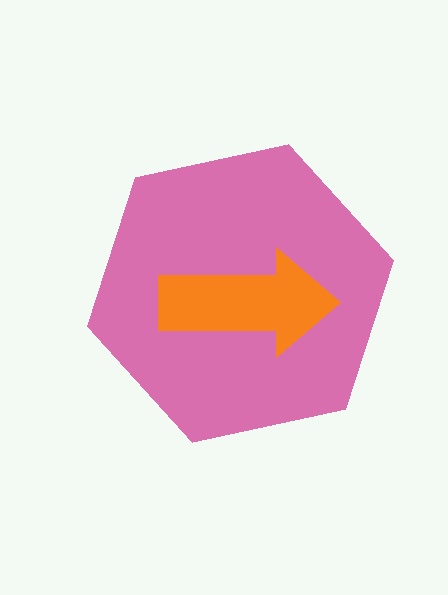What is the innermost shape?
The orange arrow.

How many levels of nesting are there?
2.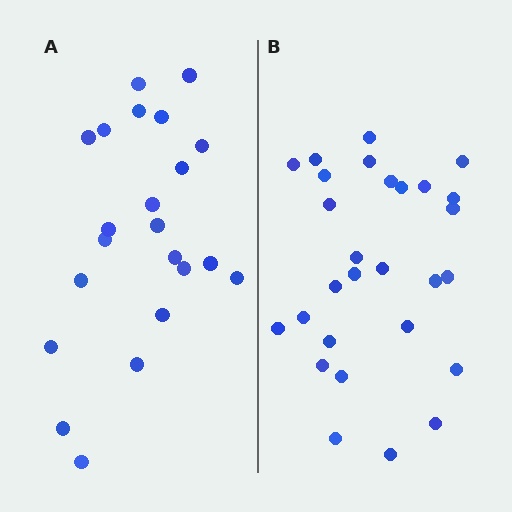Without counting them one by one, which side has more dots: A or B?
Region B (the right region) has more dots.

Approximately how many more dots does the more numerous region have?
Region B has about 6 more dots than region A.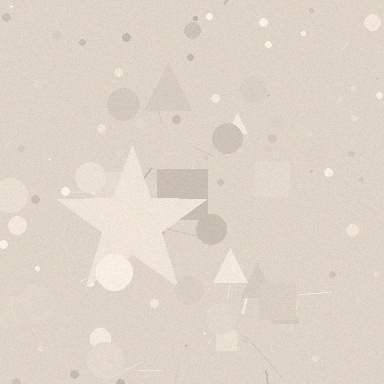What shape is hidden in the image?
A star is hidden in the image.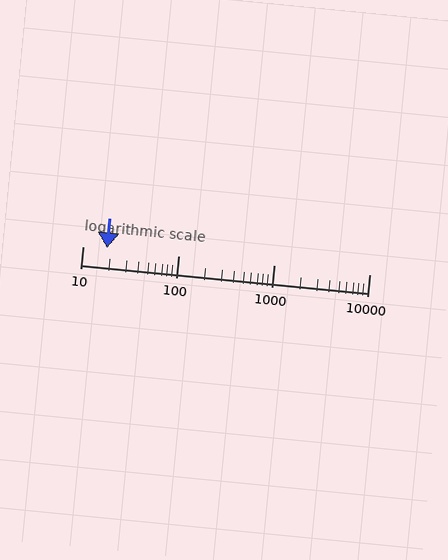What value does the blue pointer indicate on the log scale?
The pointer indicates approximately 18.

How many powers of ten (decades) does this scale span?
The scale spans 3 decades, from 10 to 10000.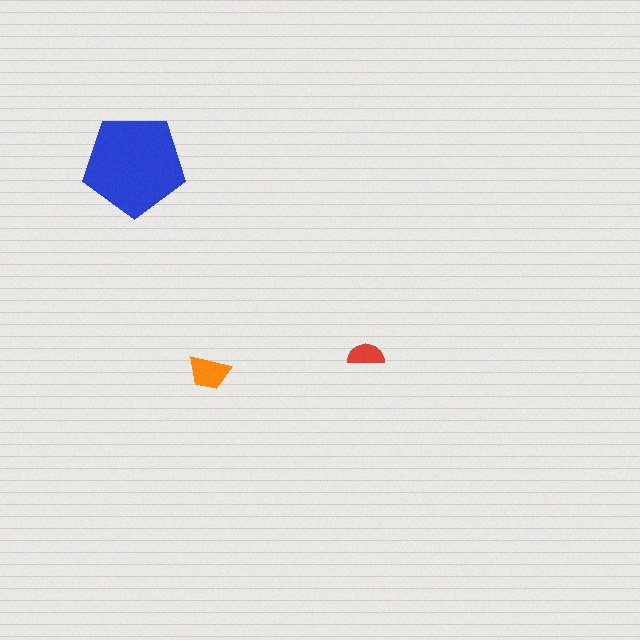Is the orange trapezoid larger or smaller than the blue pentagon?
Smaller.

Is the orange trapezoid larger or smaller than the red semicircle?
Larger.